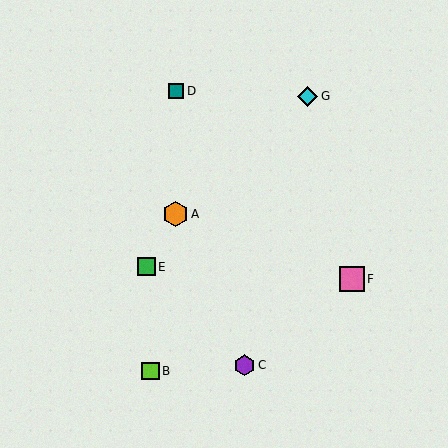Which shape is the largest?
The pink square (labeled F) is the largest.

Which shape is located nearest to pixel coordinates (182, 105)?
The teal square (labeled D) at (176, 91) is nearest to that location.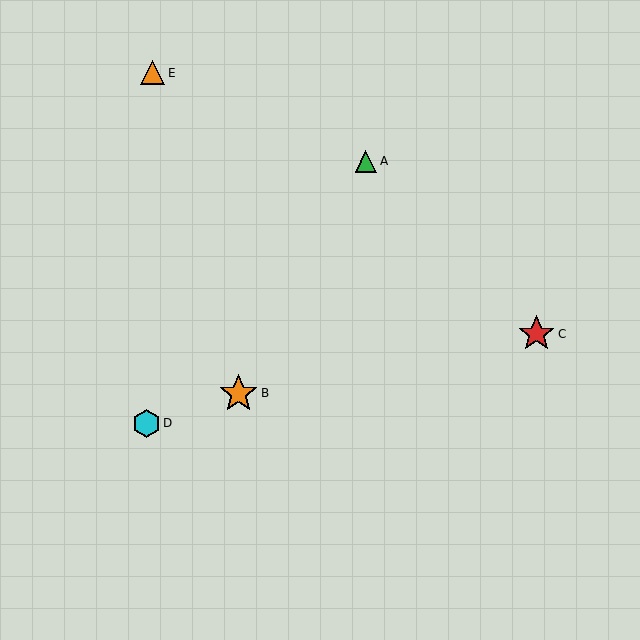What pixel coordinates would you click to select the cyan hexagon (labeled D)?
Click at (146, 423) to select the cyan hexagon D.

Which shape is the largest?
The orange star (labeled B) is the largest.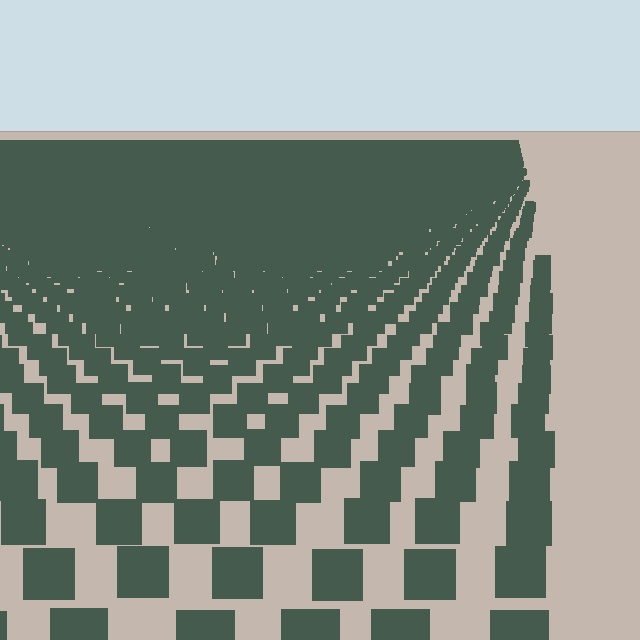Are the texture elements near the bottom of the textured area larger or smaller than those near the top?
Larger. Near the bottom, elements are closer to the viewer and appear at a bigger on-screen size.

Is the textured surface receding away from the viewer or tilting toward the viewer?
The surface is receding away from the viewer. Texture elements get smaller and denser toward the top.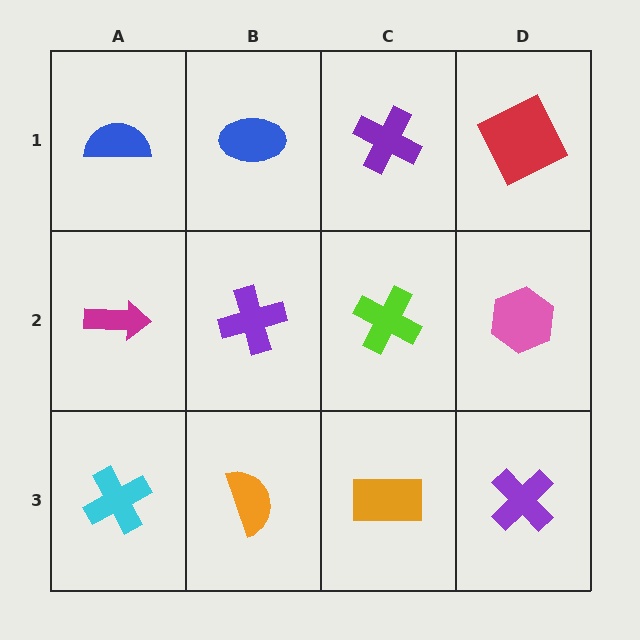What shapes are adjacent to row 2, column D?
A red square (row 1, column D), a purple cross (row 3, column D), a lime cross (row 2, column C).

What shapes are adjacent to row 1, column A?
A magenta arrow (row 2, column A), a blue ellipse (row 1, column B).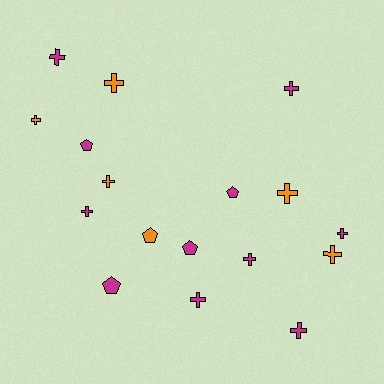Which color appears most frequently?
Magenta, with 11 objects.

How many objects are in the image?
There are 17 objects.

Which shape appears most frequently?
Cross, with 12 objects.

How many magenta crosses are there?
There are 7 magenta crosses.